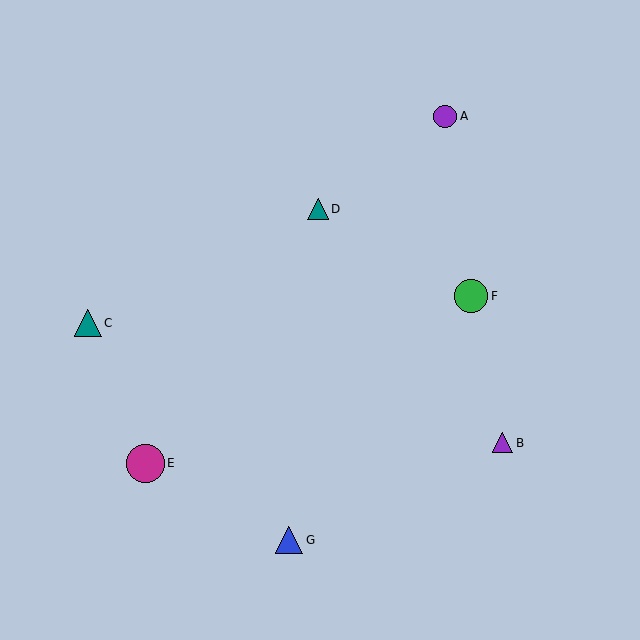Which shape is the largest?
The magenta circle (labeled E) is the largest.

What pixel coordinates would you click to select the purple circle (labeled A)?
Click at (445, 116) to select the purple circle A.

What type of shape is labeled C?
Shape C is a teal triangle.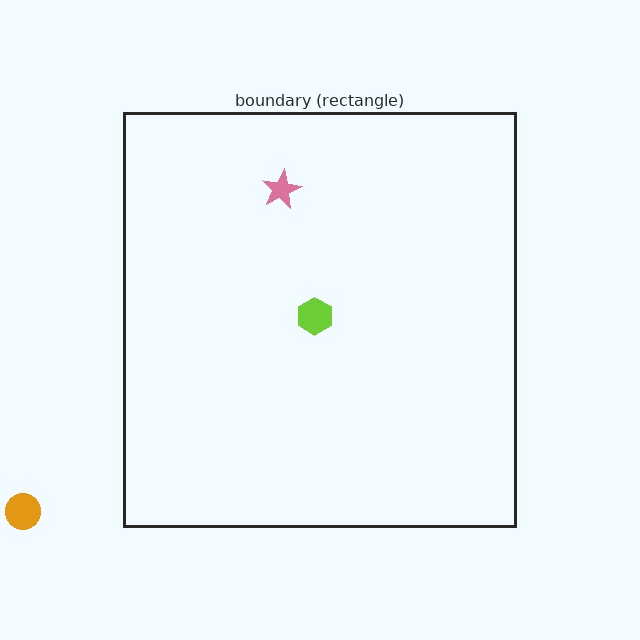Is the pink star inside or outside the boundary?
Inside.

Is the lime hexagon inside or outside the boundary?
Inside.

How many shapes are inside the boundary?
2 inside, 1 outside.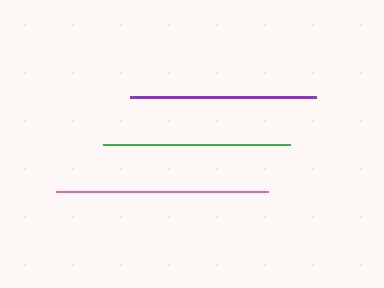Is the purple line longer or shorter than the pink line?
The pink line is longer than the purple line.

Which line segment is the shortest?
The purple line is the shortest at approximately 186 pixels.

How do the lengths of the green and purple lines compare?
The green and purple lines are approximately the same length.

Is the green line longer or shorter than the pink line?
The pink line is longer than the green line.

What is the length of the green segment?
The green segment is approximately 187 pixels long.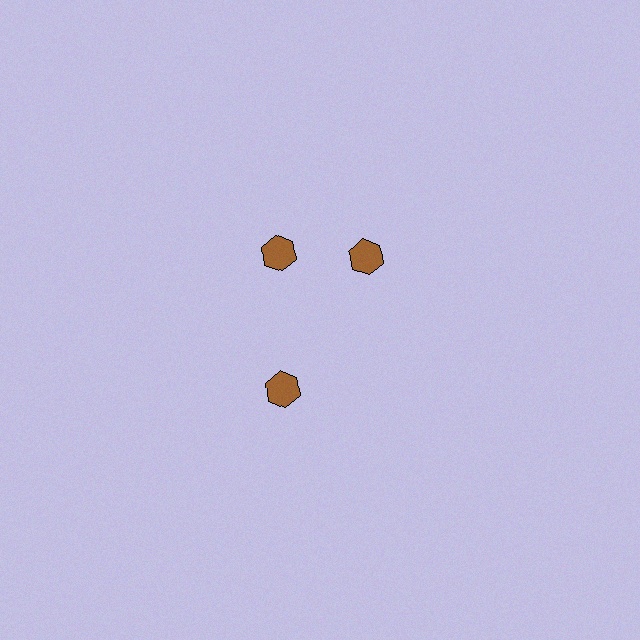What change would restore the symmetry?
The symmetry would be restored by rotating it back into even spacing with its neighbors so that all 3 hexagons sit at equal angles and equal distance from the center.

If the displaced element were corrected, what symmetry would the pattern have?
It would have 3-fold rotational symmetry — the pattern would map onto itself every 120 degrees.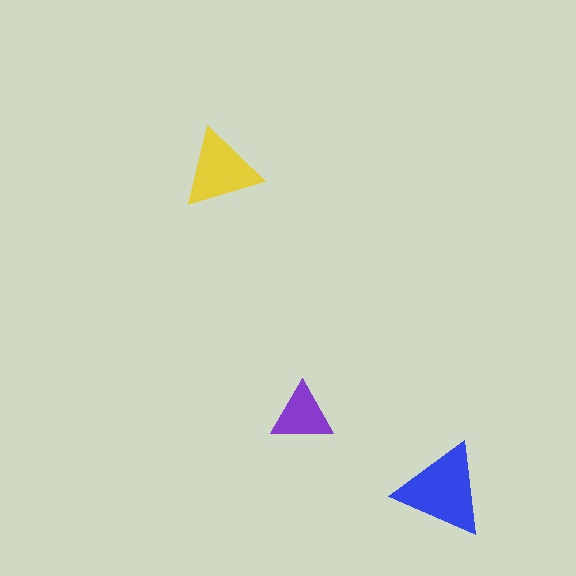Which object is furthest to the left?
The yellow triangle is leftmost.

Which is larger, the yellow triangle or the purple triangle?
The yellow one.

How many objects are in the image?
There are 3 objects in the image.